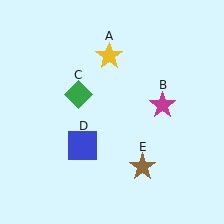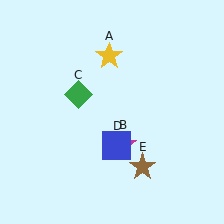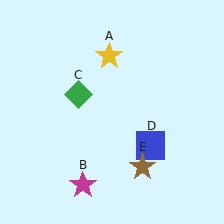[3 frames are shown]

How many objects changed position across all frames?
2 objects changed position: magenta star (object B), blue square (object D).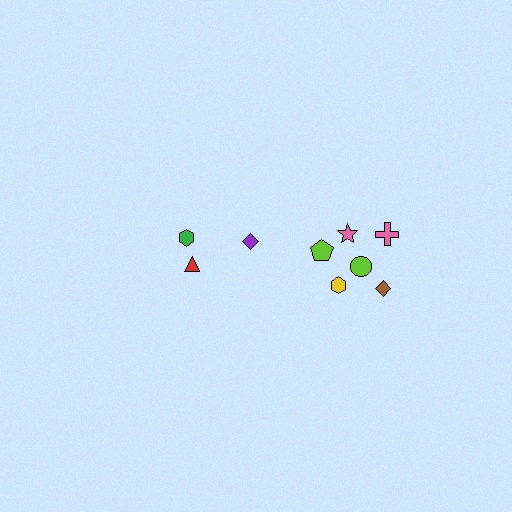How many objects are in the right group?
There are 6 objects.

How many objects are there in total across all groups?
There are 9 objects.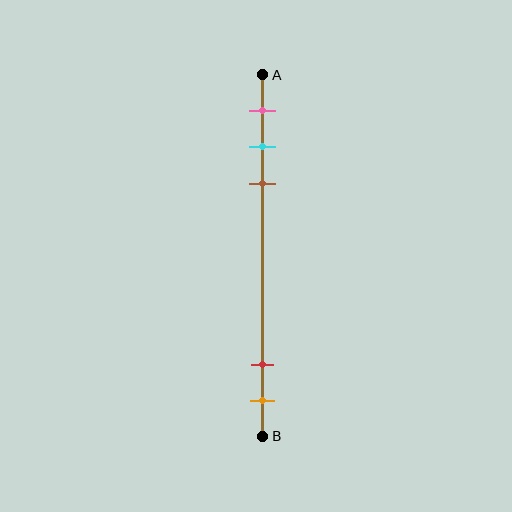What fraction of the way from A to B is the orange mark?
The orange mark is approximately 90% (0.9) of the way from A to B.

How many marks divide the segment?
There are 5 marks dividing the segment.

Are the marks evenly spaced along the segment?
No, the marks are not evenly spaced.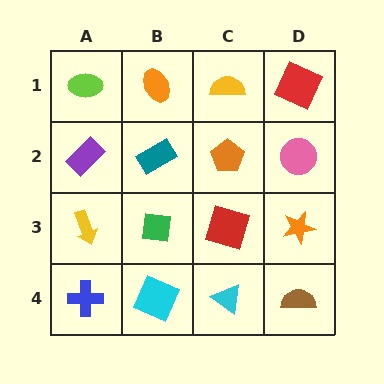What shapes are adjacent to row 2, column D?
A red square (row 1, column D), an orange star (row 3, column D), an orange pentagon (row 2, column C).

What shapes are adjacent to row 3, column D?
A pink circle (row 2, column D), a brown semicircle (row 4, column D), a red square (row 3, column C).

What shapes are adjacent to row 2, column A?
A lime ellipse (row 1, column A), a yellow arrow (row 3, column A), a teal rectangle (row 2, column B).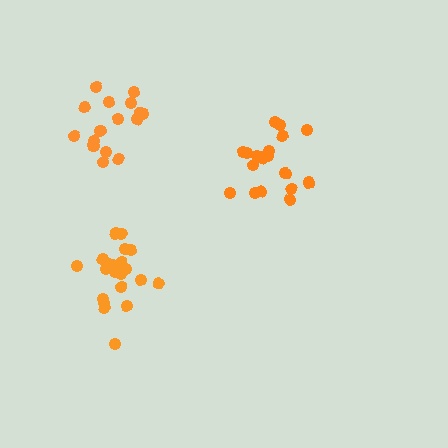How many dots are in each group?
Group 1: 18 dots, Group 2: 16 dots, Group 3: 21 dots (55 total).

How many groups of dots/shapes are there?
There are 3 groups.